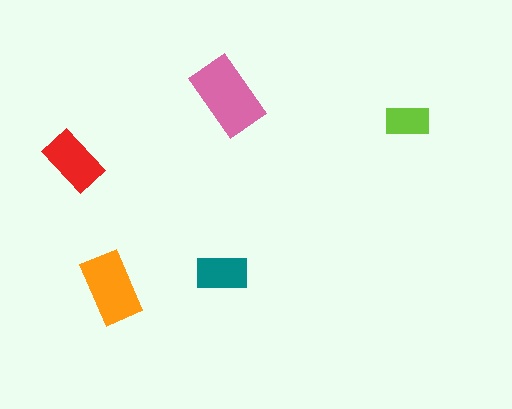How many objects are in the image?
There are 5 objects in the image.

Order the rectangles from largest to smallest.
the pink one, the orange one, the red one, the teal one, the lime one.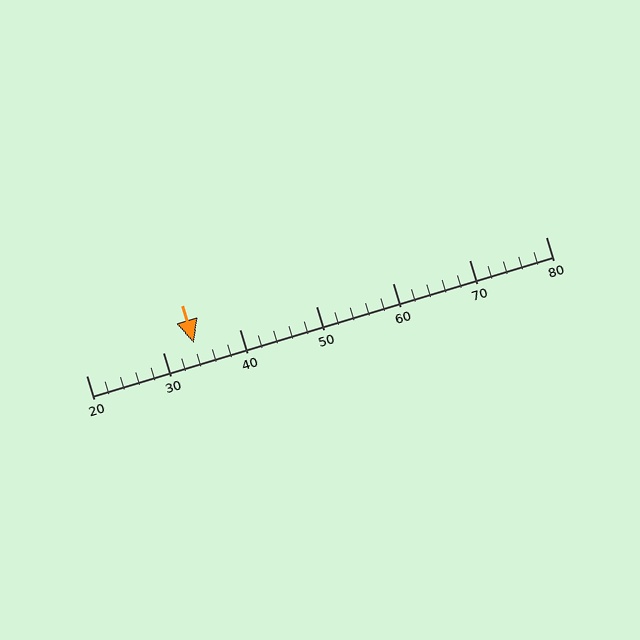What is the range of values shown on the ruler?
The ruler shows values from 20 to 80.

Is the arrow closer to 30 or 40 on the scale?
The arrow is closer to 30.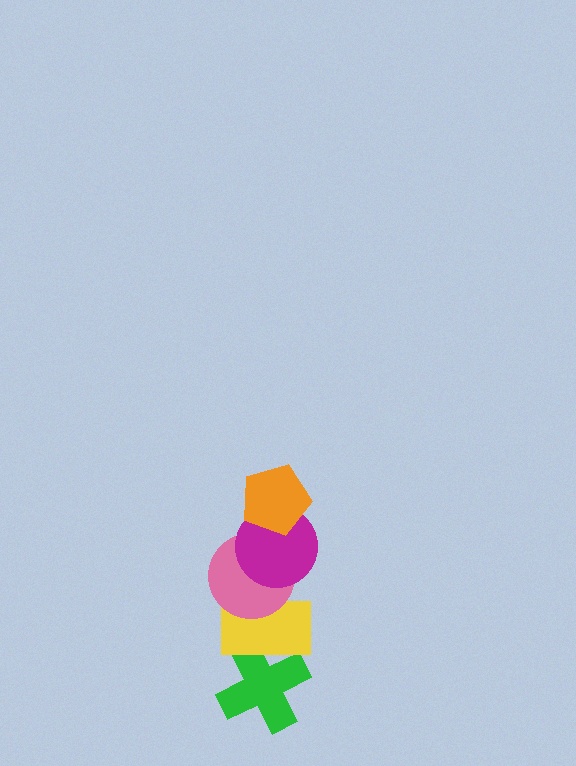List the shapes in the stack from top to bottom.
From top to bottom: the orange pentagon, the magenta circle, the pink circle, the yellow rectangle, the green cross.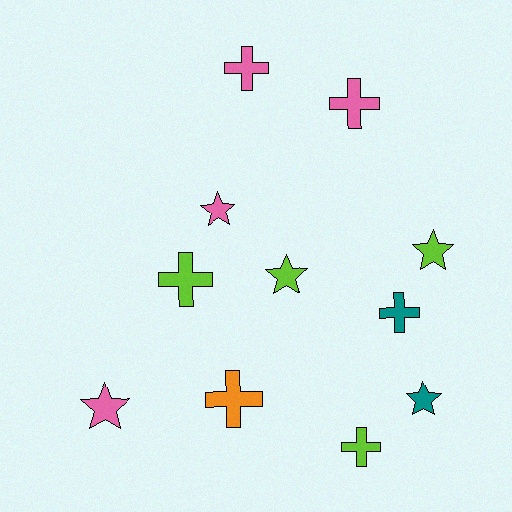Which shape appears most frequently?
Cross, with 6 objects.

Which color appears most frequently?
Pink, with 4 objects.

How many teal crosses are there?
There is 1 teal cross.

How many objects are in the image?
There are 11 objects.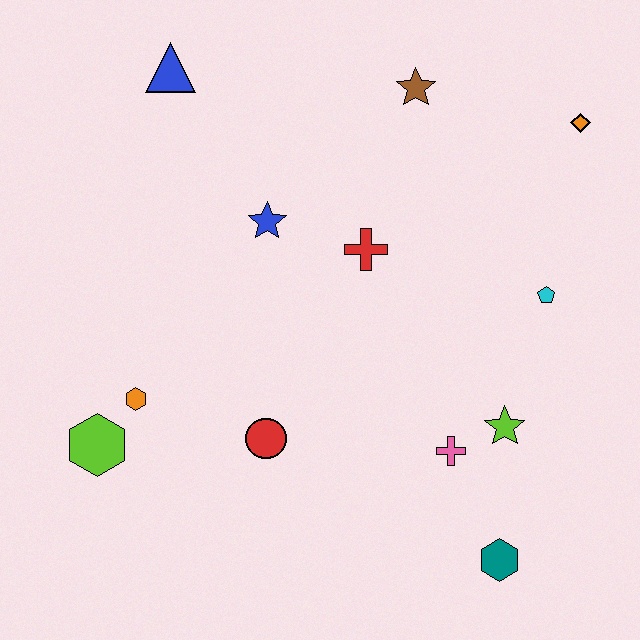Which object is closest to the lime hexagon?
The orange hexagon is closest to the lime hexagon.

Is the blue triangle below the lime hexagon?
No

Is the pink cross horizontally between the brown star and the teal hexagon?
Yes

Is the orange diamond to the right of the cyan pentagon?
Yes